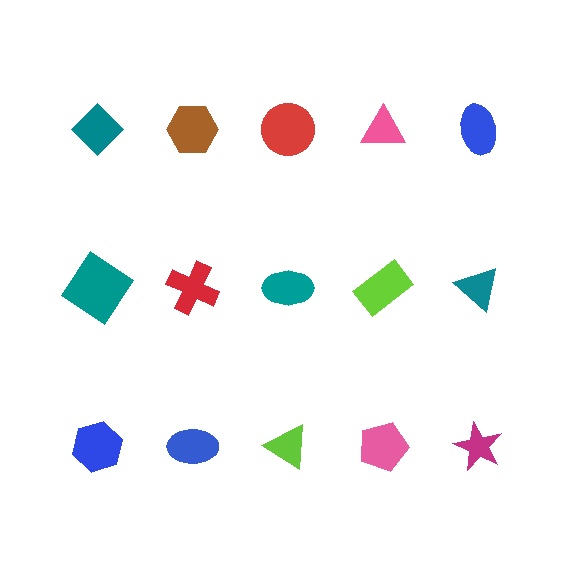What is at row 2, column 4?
A lime rectangle.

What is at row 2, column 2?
A red cross.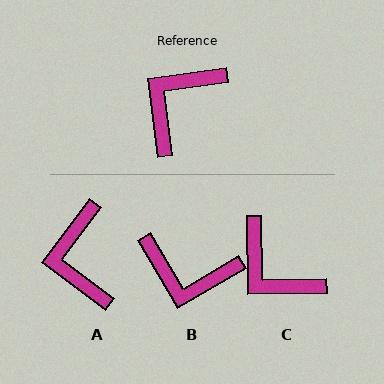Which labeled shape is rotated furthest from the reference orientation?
B, about 113 degrees away.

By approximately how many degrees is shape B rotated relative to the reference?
Approximately 113 degrees counter-clockwise.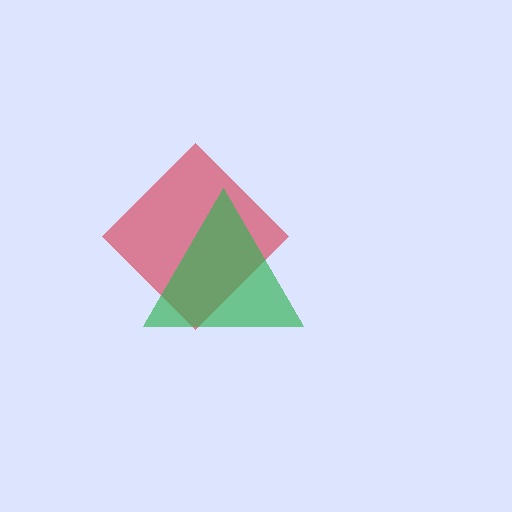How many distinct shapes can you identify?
There are 2 distinct shapes: a red diamond, a green triangle.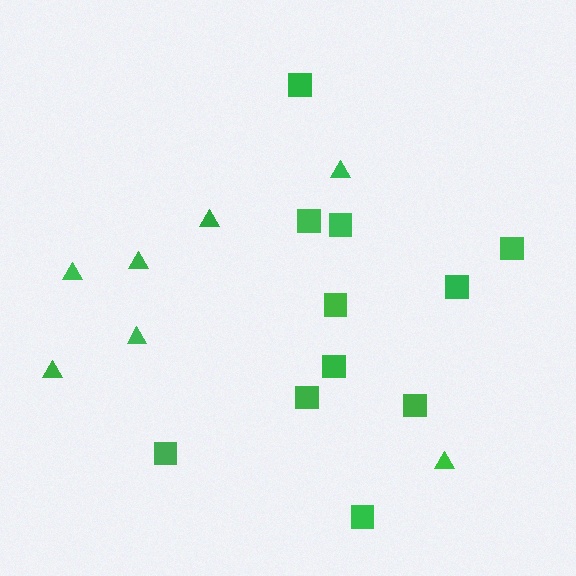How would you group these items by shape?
There are 2 groups: one group of squares (11) and one group of triangles (7).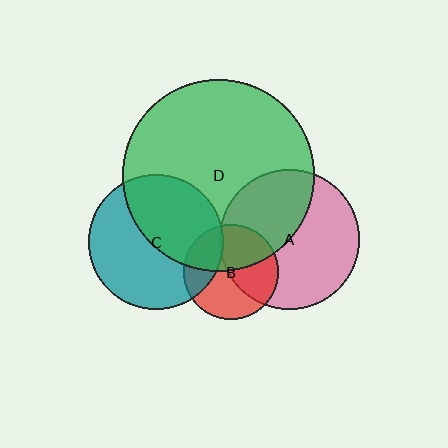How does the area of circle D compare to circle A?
Approximately 1.9 times.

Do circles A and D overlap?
Yes.